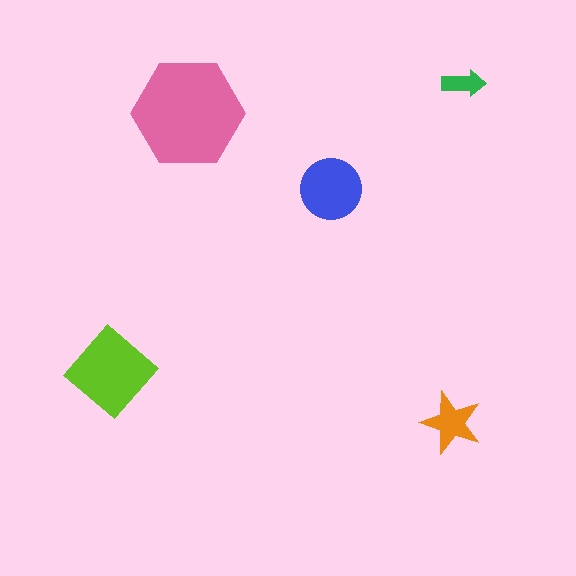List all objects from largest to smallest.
The pink hexagon, the lime diamond, the blue circle, the orange star, the green arrow.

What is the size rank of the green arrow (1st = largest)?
5th.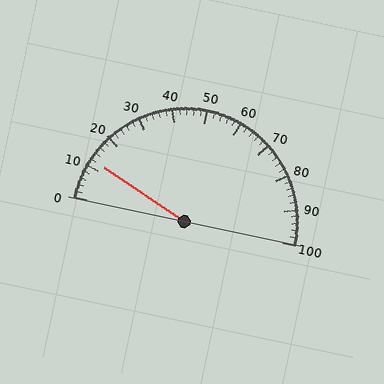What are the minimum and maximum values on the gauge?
The gauge ranges from 0 to 100.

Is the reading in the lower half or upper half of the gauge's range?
The reading is in the lower half of the range (0 to 100).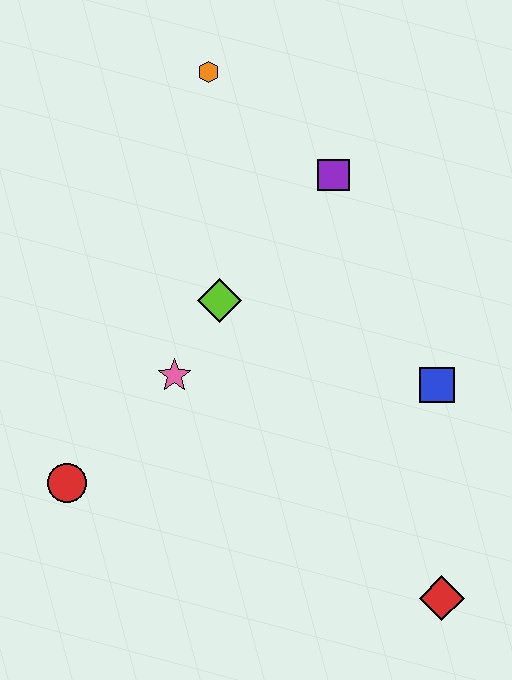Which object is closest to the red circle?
The pink star is closest to the red circle.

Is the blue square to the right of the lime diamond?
Yes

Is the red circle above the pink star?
No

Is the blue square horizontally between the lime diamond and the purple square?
No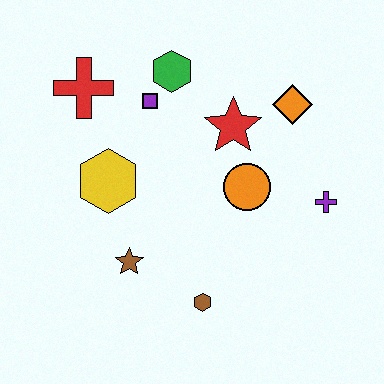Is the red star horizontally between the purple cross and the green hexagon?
Yes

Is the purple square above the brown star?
Yes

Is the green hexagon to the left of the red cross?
No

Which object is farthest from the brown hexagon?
The red cross is farthest from the brown hexagon.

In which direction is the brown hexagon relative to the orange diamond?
The brown hexagon is below the orange diamond.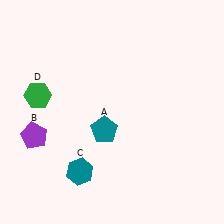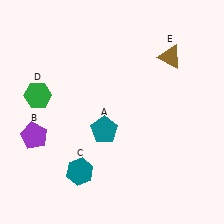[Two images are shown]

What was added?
A brown triangle (E) was added in Image 2.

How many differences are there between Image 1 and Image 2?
There is 1 difference between the two images.